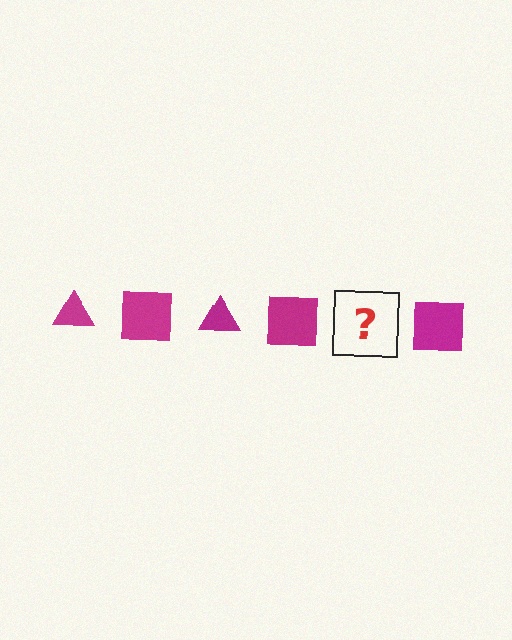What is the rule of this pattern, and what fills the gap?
The rule is that the pattern cycles through triangle, square shapes in magenta. The gap should be filled with a magenta triangle.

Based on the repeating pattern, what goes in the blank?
The blank should be a magenta triangle.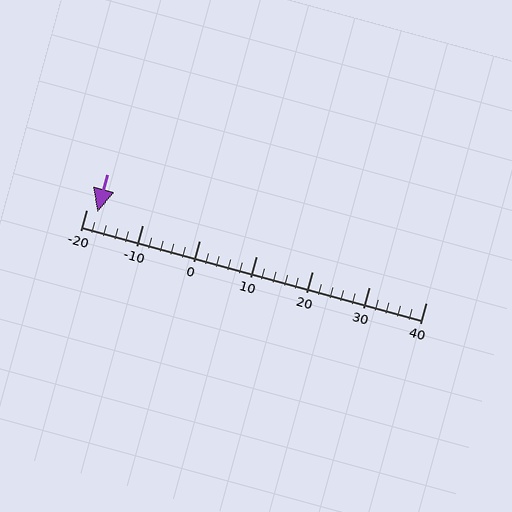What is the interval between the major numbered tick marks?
The major tick marks are spaced 10 units apart.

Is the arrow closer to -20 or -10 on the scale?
The arrow is closer to -20.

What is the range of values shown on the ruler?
The ruler shows values from -20 to 40.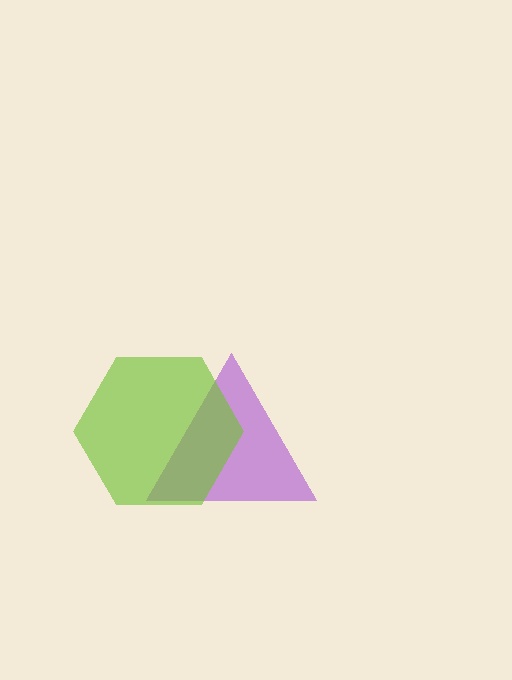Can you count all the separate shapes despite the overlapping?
Yes, there are 2 separate shapes.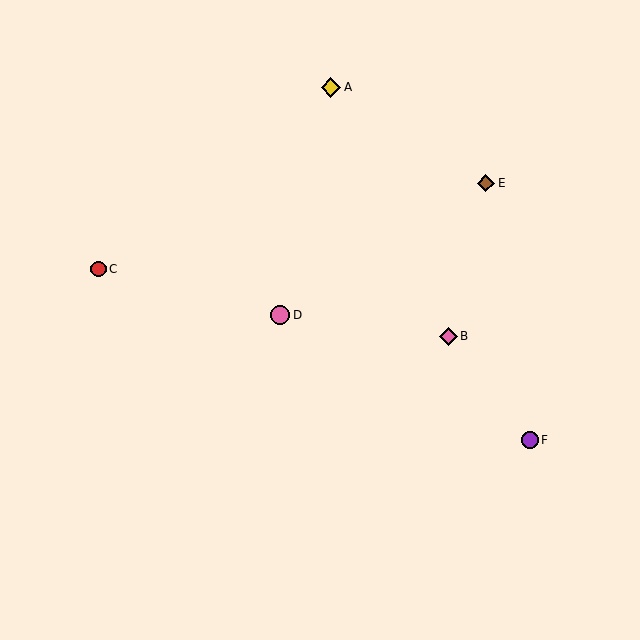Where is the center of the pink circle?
The center of the pink circle is at (280, 315).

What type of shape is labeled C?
Shape C is a red circle.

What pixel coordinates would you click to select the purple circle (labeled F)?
Click at (530, 440) to select the purple circle F.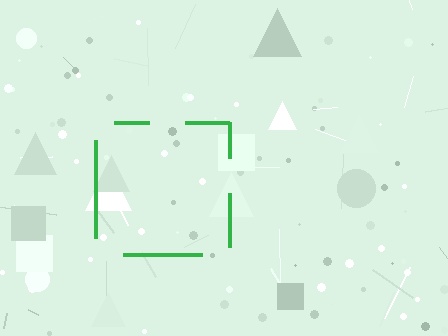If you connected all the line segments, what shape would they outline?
They would outline a square.